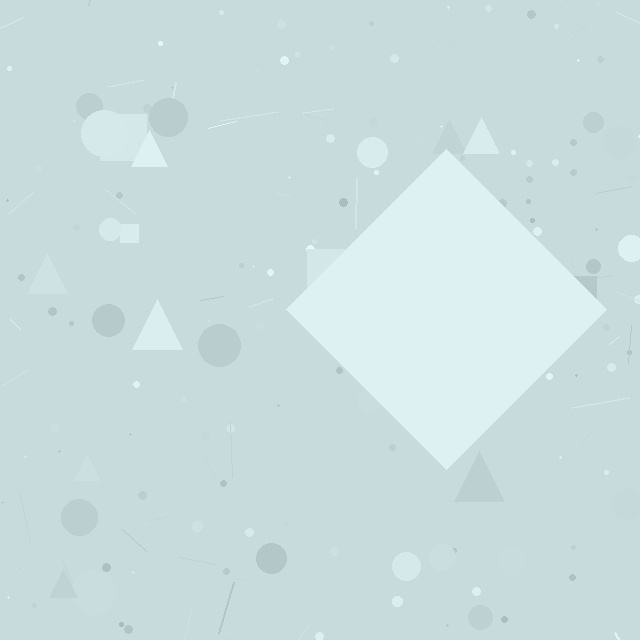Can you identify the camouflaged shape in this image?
The camouflaged shape is a diamond.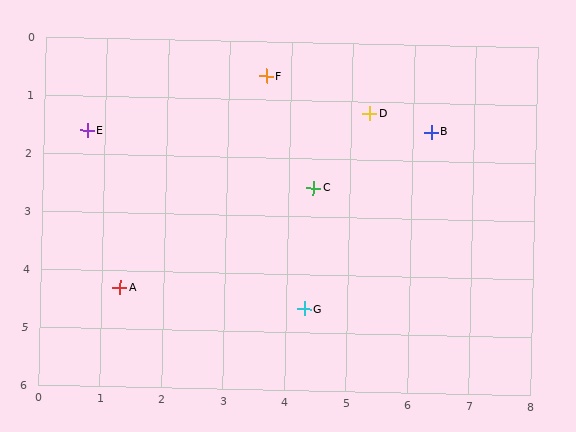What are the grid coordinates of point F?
Point F is at approximately (3.6, 0.6).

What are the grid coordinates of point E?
Point E is at approximately (0.7, 1.6).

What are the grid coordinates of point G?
Point G is at approximately (4.3, 4.6).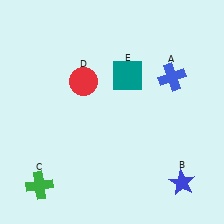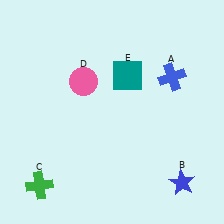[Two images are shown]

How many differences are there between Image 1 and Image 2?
There is 1 difference between the two images.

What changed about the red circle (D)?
In Image 1, D is red. In Image 2, it changed to pink.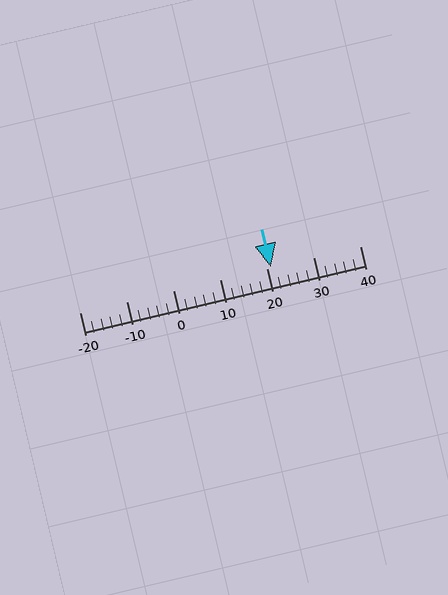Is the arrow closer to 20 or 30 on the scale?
The arrow is closer to 20.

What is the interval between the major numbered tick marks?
The major tick marks are spaced 10 units apart.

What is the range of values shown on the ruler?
The ruler shows values from -20 to 40.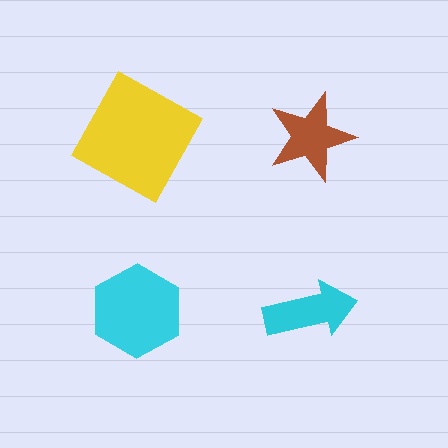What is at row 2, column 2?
A cyan arrow.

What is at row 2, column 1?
A cyan hexagon.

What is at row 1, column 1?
A yellow square.